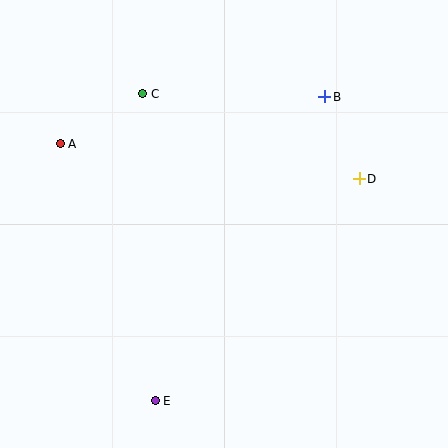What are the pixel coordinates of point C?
Point C is at (143, 94).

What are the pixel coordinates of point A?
Point A is at (60, 144).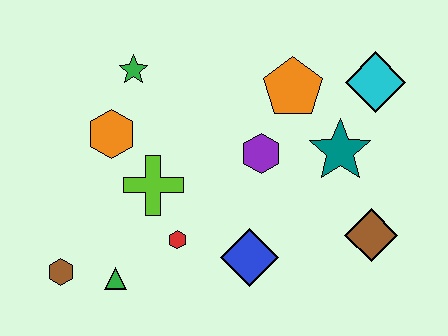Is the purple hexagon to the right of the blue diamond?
Yes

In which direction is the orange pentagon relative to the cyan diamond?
The orange pentagon is to the left of the cyan diamond.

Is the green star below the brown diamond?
No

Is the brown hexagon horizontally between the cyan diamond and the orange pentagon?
No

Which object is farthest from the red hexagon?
The cyan diamond is farthest from the red hexagon.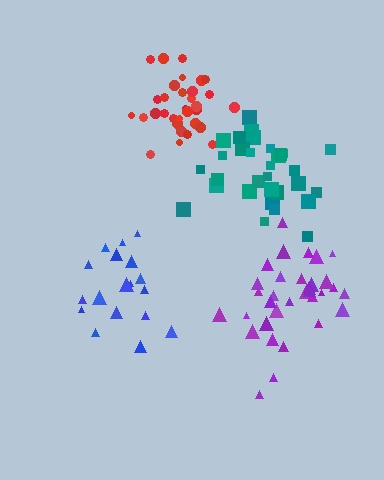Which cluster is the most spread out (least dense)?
Blue.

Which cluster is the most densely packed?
Red.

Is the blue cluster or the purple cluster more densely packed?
Purple.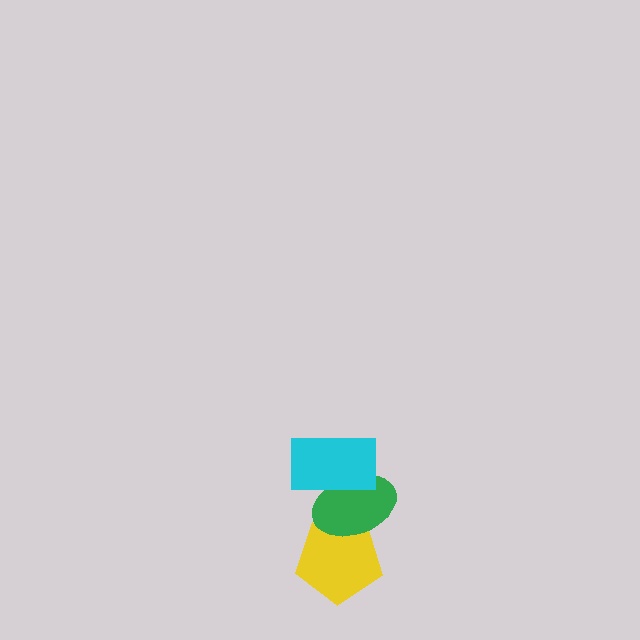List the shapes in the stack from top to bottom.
From top to bottom: the cyan rectangle, the green ellipse, the yellow pentagon.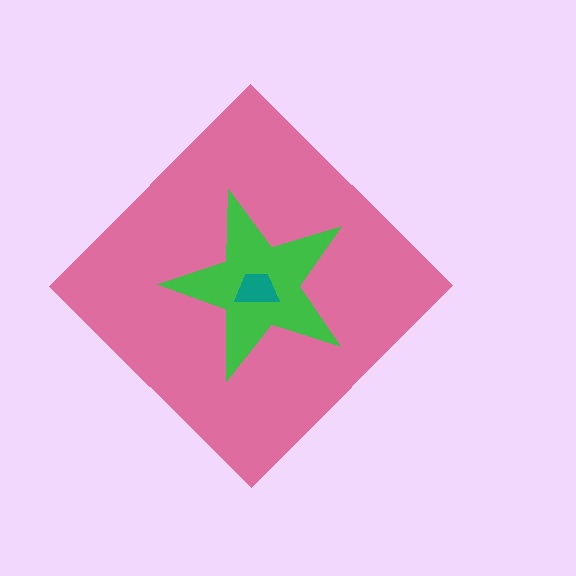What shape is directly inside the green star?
The teal trapezoid.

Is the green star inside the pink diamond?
Yes.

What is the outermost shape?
The pink diamond.